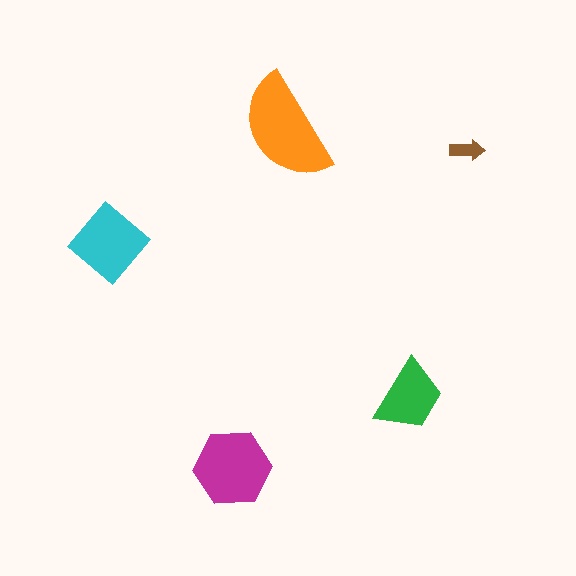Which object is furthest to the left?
The cyan diamond is leftmost.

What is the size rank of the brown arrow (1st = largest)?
5th.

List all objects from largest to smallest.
The orange semicircle, the magenta hexagon, the cyan diamond, the green trapezoid, the brown arrow.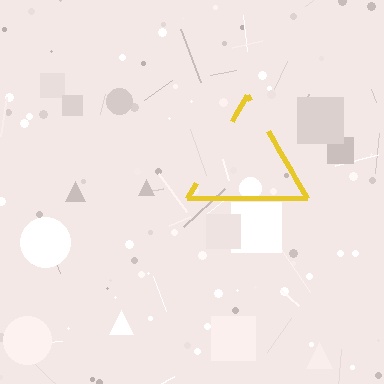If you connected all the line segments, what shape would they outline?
They would outline a triangle.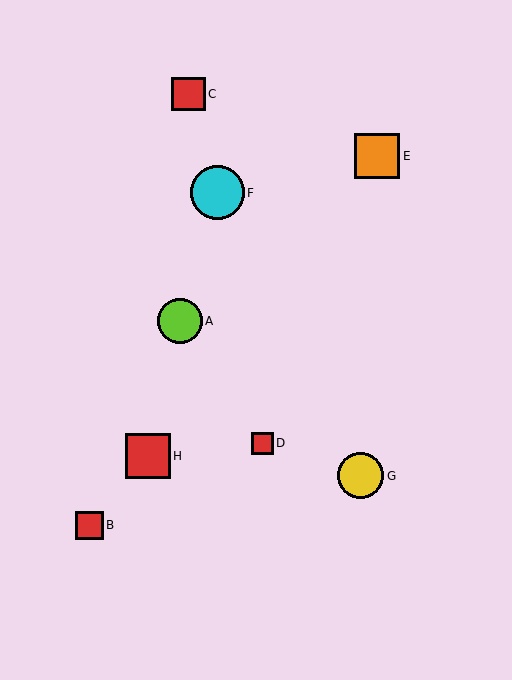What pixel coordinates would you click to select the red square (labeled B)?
Click at (89, 525) to select the red square B.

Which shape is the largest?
The cyan circle (labeled F) is the largest.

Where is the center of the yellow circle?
The center of the yellow circle is at (360, 476).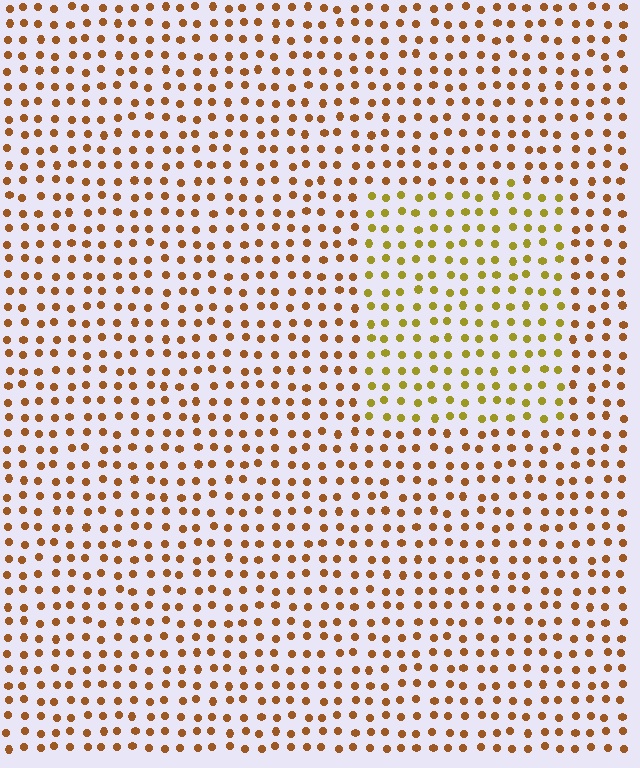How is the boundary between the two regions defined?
The boundary is defined purely by a slight shift in hue (about 32 degrees). Spacing, size, and orientation are identical on both sides.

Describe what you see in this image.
The image is filled with small brown elements in a uniform arrangement. A rectangle-shaped region is visible where the elements are tinted to a slightly different hue, forming a subtle color boundary.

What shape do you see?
I see a rectangle.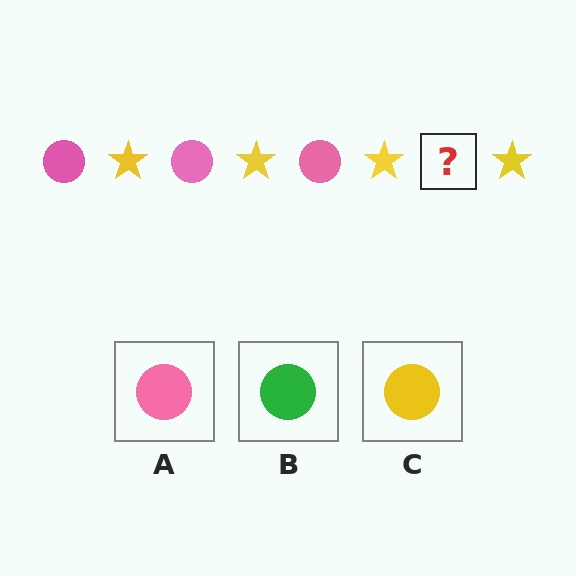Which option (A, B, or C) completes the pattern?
A.